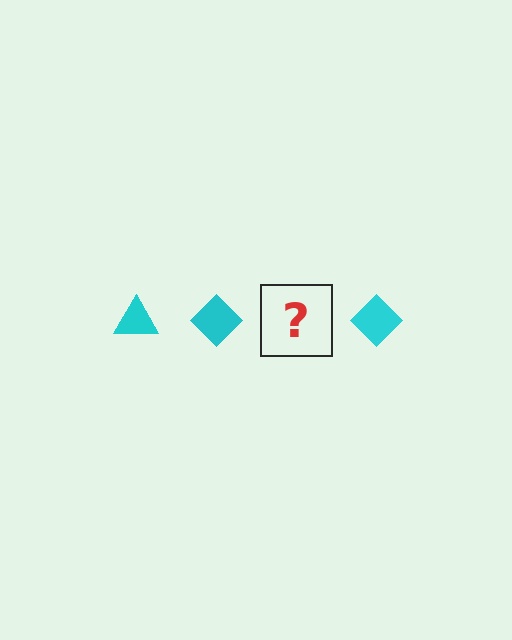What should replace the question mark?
The question mark should be replaced with a cyan triangle.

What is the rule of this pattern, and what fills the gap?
The rule is that the pattern cycles through triangle, diamond shapes in cyan. The gap should be filled with a cyan triangle.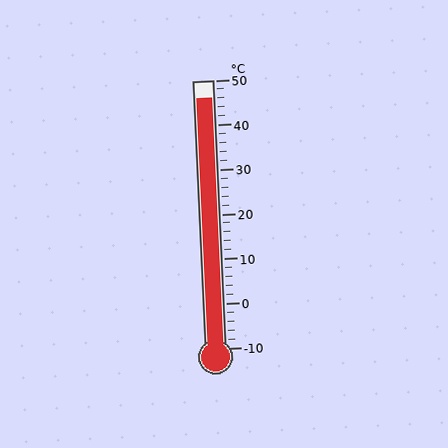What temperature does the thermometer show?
The thermometer shows approximately 46°C.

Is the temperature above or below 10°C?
The temperature is above 10°C.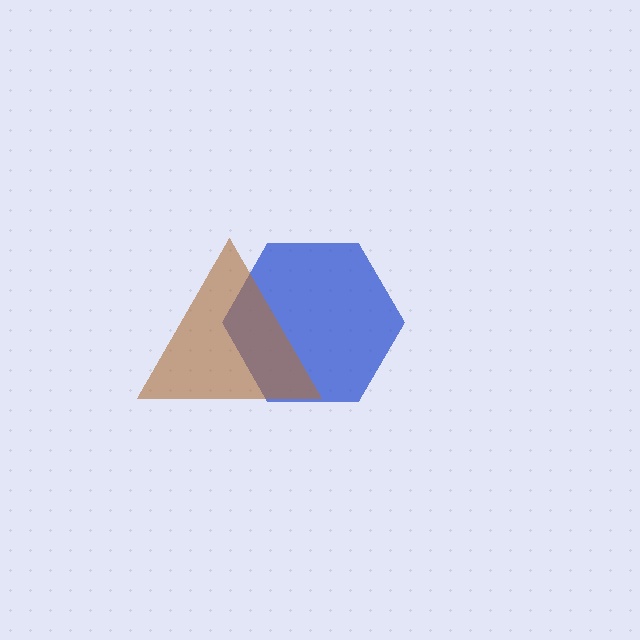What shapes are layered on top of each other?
The layered shapes are: a blue hexagon, a brown triangle.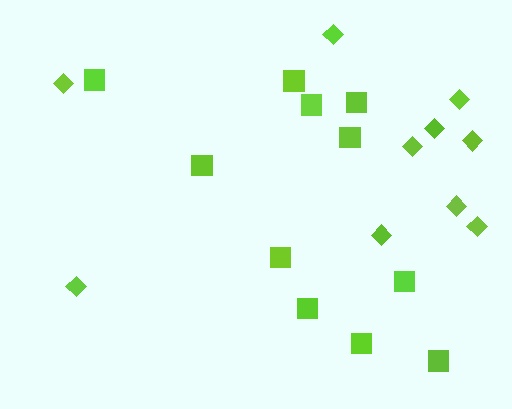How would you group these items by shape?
There are 2 groups: one group of squares (11) and one group of diamonds (10).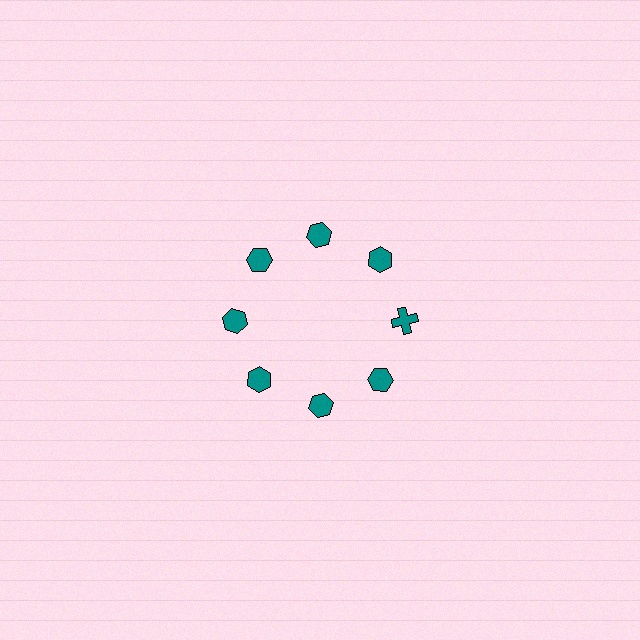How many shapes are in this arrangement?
There are 8 shapes arranged in a ring pattern.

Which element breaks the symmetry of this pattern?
The teal cross at roughly the 3 o'clock position breaks the symmetry. All other shapes are teal hexagons.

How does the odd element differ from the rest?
It has a different shape: cross instead of hexagon.